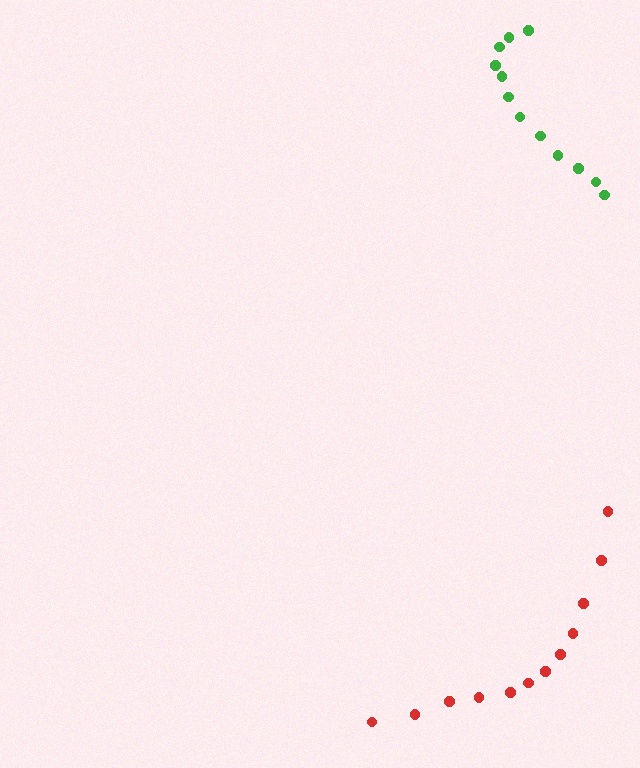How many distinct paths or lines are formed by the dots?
There are 2 distinct paths.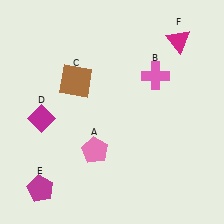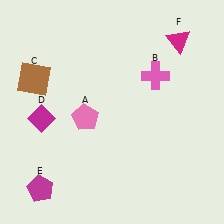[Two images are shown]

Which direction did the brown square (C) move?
The brown square (C) moved left.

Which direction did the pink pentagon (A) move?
The pink pentagon (A) moved up.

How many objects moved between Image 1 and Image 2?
2 objects moved between the two images.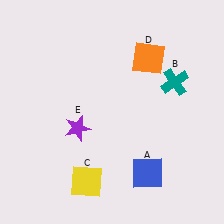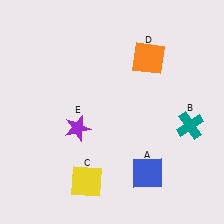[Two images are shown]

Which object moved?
The teal cross (B) moved down.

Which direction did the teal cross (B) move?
The teal cross (B) moved down.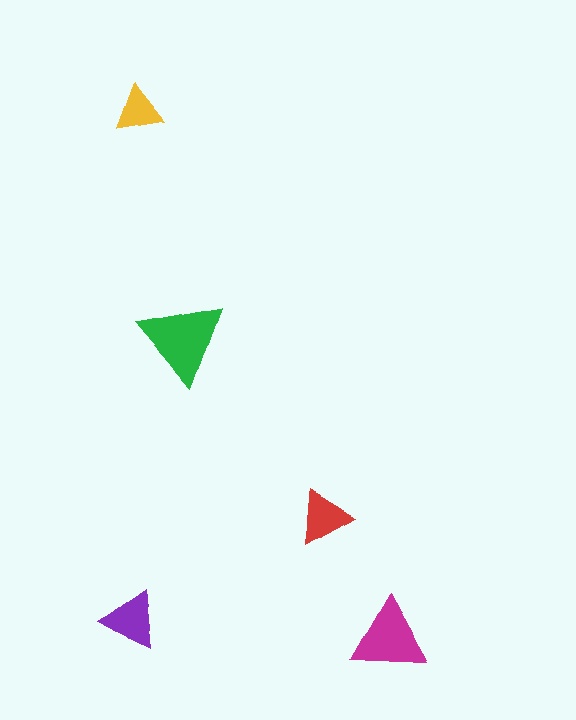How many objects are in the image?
There are 5 objects in the image.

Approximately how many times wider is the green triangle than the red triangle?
About 1.5 times wider.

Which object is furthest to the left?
The yellow triangle is leftmost.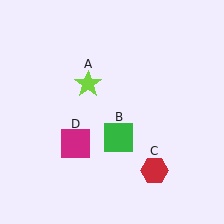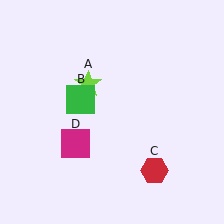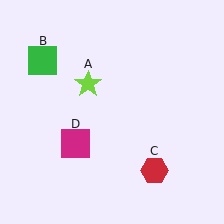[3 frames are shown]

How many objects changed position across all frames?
1 object changed position: green square (object B).